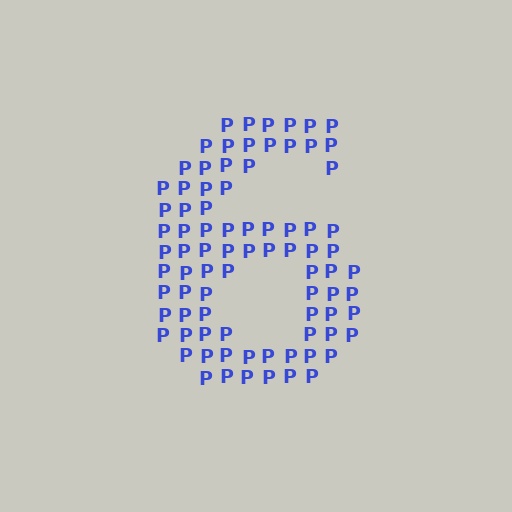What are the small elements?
The small elements are letter P's.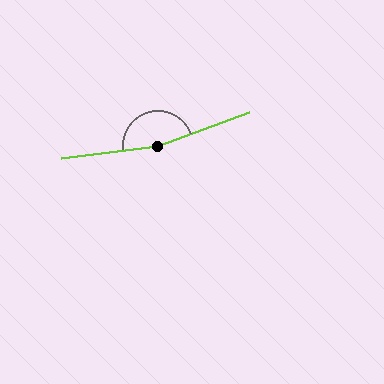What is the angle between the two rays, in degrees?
Approximately 167 degrees.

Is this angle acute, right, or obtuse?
It is obtuse.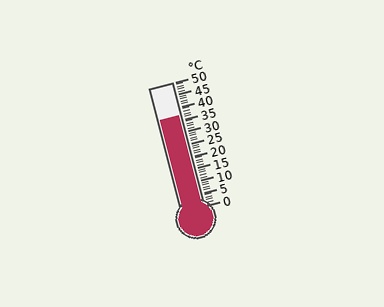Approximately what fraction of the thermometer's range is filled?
The thermometer is filled to approximately 75% of its range.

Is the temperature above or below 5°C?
The temperature is above 5°C.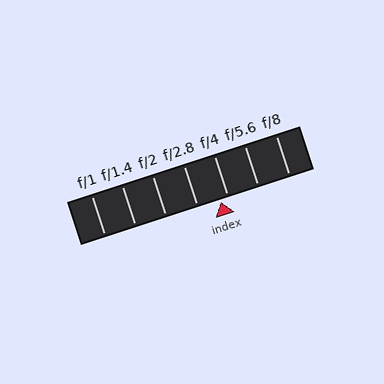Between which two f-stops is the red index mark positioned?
The index mark is between f/2.8 and f/4.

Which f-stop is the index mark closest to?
The index mark is closest to f/4.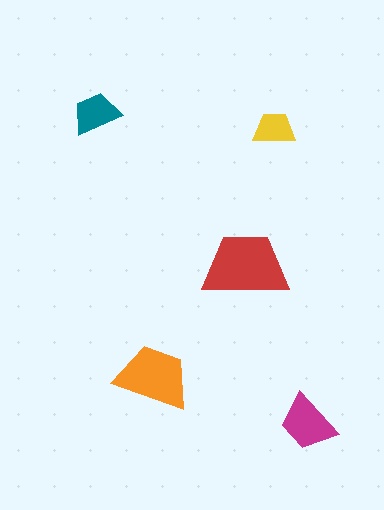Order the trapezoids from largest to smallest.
the red one, the orange one, the magenta one, the teal one, the yellow one.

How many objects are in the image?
There are 5 objects in the image.